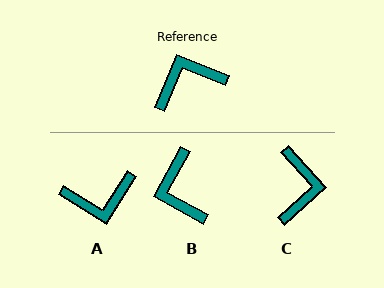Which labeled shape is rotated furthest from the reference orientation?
A, about 170 degrees away.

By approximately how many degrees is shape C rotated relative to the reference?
Approximately 116 degrees clockwise.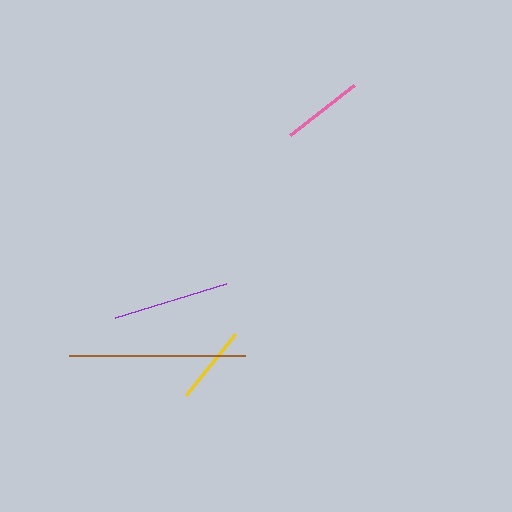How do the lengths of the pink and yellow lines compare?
The pink and yellow lines are approximately the same length.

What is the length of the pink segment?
The pink segment is approximately 82 pixels long.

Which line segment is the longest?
The brown line is the longest at approximately 176 pixels.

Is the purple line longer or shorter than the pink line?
The purple line is longer than the pink line.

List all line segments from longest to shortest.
From longest to shortest: brown, purple, pink, yellow.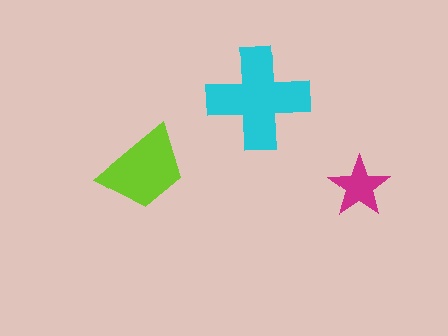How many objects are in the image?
There are 3 objects in the image.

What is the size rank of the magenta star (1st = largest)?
3rd.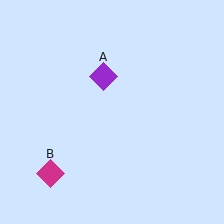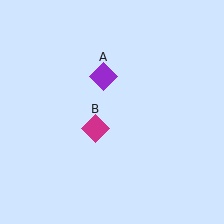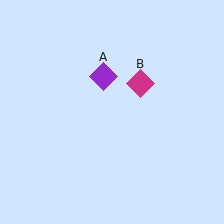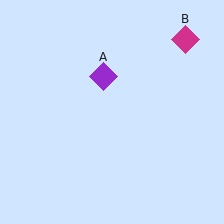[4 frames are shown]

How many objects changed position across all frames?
1 object changed position: magenta diamond (object B).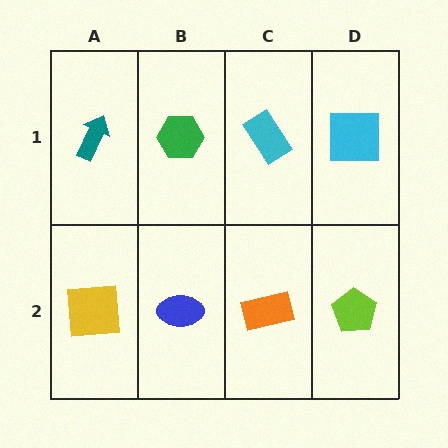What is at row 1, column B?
A green hexagon.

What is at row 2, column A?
A yellow square.